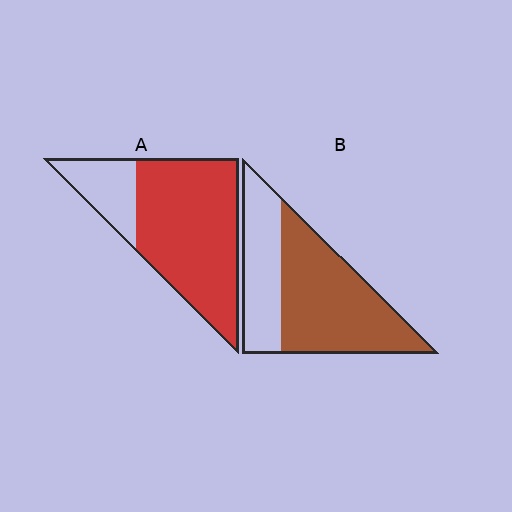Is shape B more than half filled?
Yes.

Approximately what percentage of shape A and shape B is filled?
A is approximately 75% and B is approximately 65%.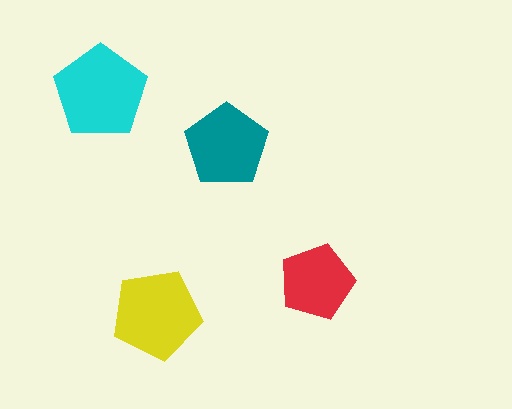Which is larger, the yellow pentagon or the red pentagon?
The yellow one.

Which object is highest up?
The cyan pentagon is topmost.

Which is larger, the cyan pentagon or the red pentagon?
The cyan one.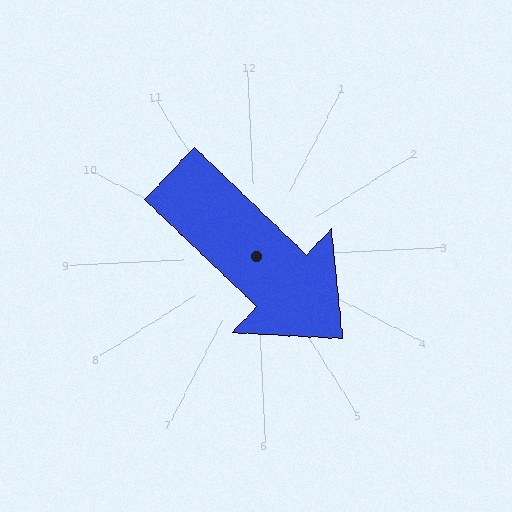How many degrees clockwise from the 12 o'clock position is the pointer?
Approximately 136 degrees.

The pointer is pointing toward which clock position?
Roughly 5 o'clock.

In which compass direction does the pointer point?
Southeast.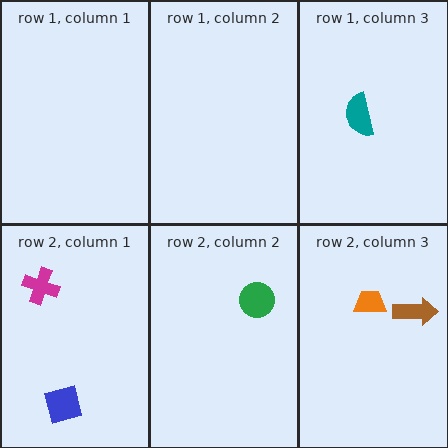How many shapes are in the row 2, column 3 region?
2.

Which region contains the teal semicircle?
The row 1, column 3 region.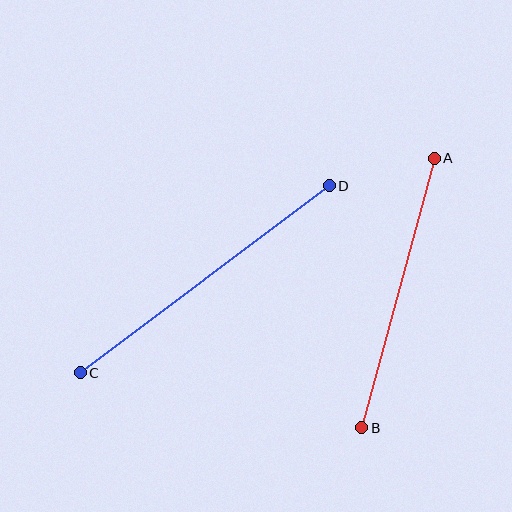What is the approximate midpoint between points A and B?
The midpoint is at approximately (398, 293) pixels.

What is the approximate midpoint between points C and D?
The midpoint is at approximately (205, 279) pixels.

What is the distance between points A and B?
The distance is approximately 279 pixels.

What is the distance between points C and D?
The distance is approximately 311 pixels.